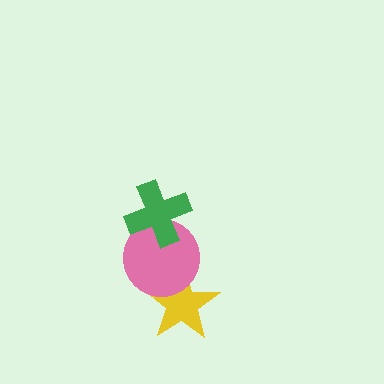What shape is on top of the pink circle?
The green cross is on top of the pink circle.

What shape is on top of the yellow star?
The pink circle is on top of the yellow star.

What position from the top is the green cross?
The green cross is 1st from the top.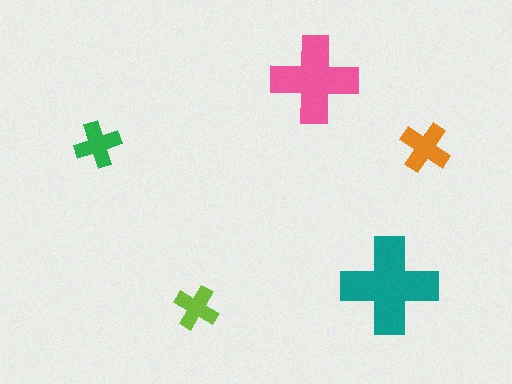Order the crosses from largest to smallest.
the teal one, the pink one, the orange one, the green one, the lime one.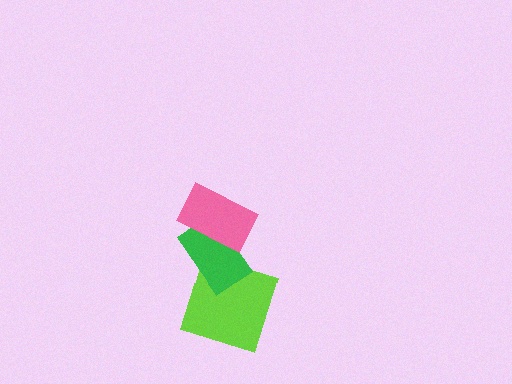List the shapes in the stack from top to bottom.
From top to bottom: the pink rectangle, the green rectangle, the lime square.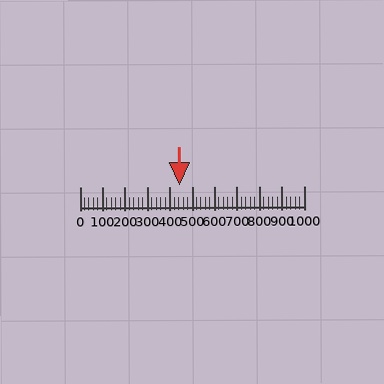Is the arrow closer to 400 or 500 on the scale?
The arrow is closer to 400.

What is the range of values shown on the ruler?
The ruler shows values from 0 to 1000.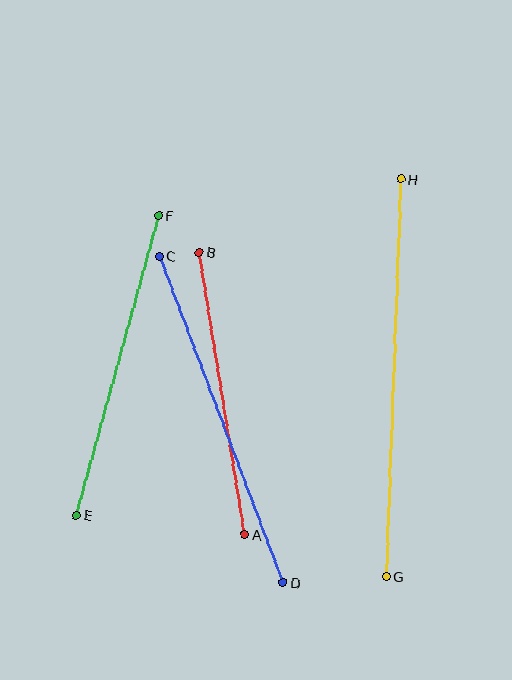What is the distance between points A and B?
The distance is approximately 286 pixels.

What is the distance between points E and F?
The distance is approximately 311 pixels.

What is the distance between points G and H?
The distance is approximately 398 pixels.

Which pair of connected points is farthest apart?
Points G and H are farthest apart.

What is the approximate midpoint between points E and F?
The midpoint is at approximately (117, 365) pixels.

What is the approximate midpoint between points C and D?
The midpoint is at approximately (221, 419) pixels.